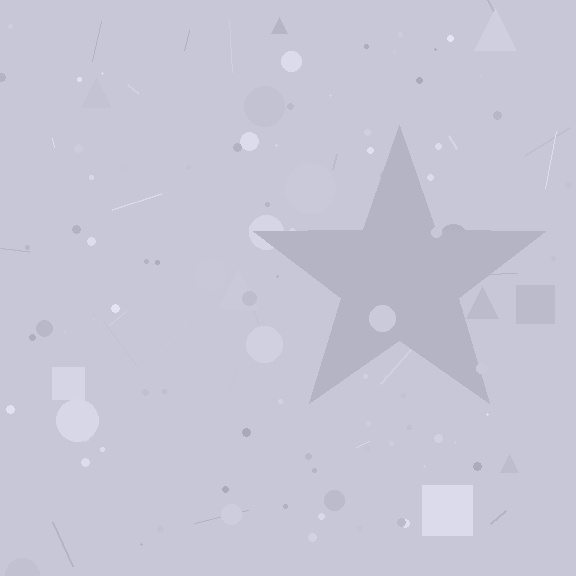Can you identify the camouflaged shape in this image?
The camouflaged shape is a star.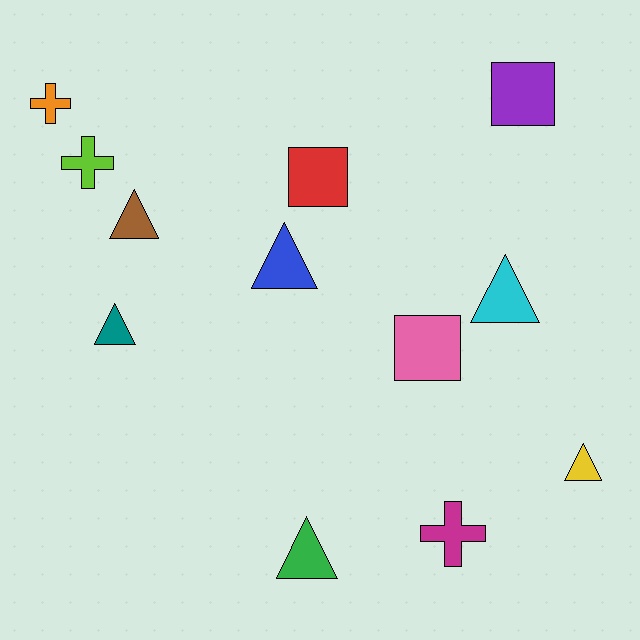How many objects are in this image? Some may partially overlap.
There are 12 objects.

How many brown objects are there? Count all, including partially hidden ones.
There is 1 brown object.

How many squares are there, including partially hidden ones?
There are 3 squares.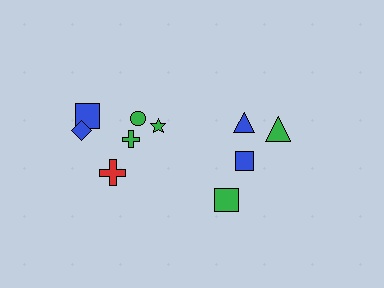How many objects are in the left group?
There are 6 objects.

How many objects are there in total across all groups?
There are 10 objects.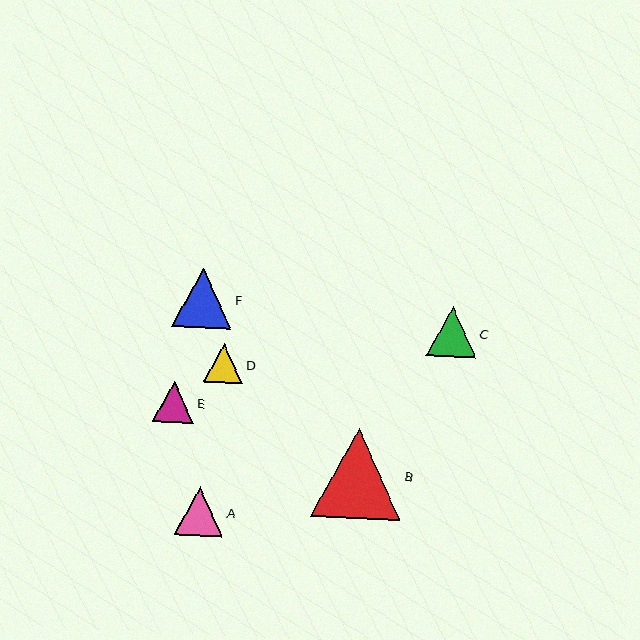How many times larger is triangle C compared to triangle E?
Triangle C is approximately 1.2 times the size of triangle E.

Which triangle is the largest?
Triangle B is the largest with a size of approximately 90 pixels.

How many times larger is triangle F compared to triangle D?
Triangle F is approximately 1.5 times the size of triangle D.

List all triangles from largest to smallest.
From largest to smallest: B, F, C, A, E, D.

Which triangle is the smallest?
Triangle D is the smallest with a size of approximately 39 pixels.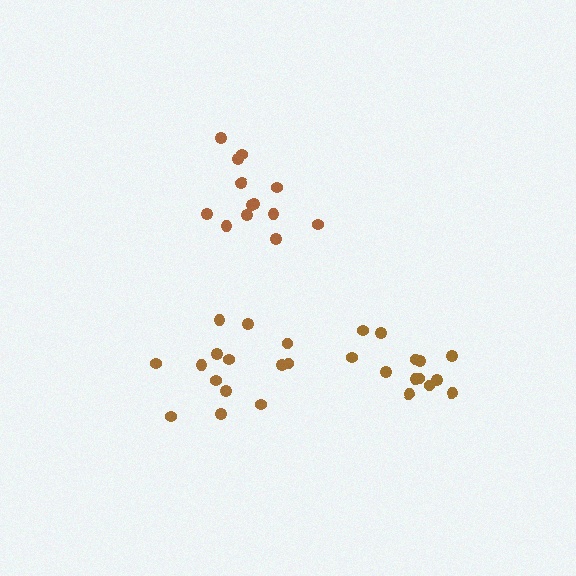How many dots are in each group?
Group 1: 14 dots, Group 2: 13 dots, Group 3: 13 dots (40 total).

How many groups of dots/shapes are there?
There are 3 groups.